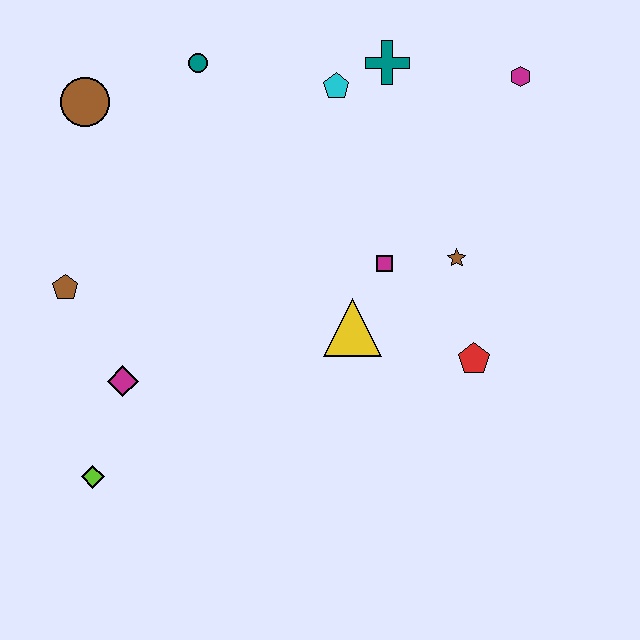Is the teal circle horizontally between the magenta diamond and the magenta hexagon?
Yes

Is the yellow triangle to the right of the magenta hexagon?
No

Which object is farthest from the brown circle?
The red pentagon is farthest from the brown circle.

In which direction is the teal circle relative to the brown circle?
The teal circle is to the right of the brown circle.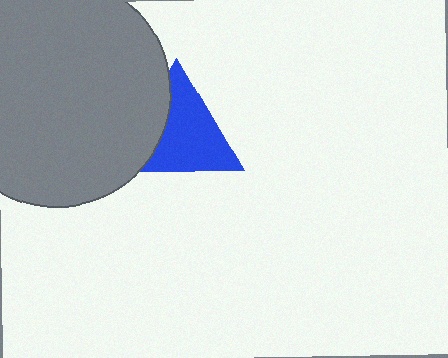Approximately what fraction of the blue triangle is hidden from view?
Roughly 30% of the blue triangle is hidden behind the gray circle.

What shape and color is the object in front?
The object in front is a gray circle.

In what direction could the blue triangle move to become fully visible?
The blue triangle could move right. That would shift it out from behind the gray circle entirely.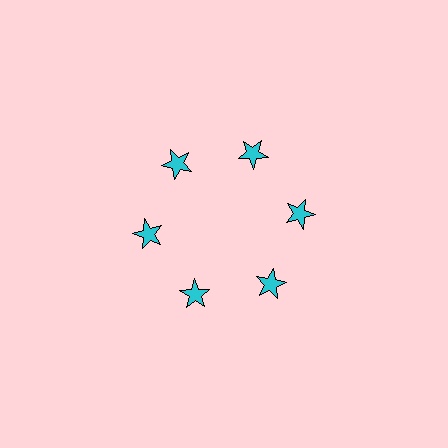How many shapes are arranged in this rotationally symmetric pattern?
There are 6 shapes, arranged in 6 groups of 1.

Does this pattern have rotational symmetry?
Yes, this pattern has 6-fold rotational symmetry. It looks the same after rotating 60 degrees around the center.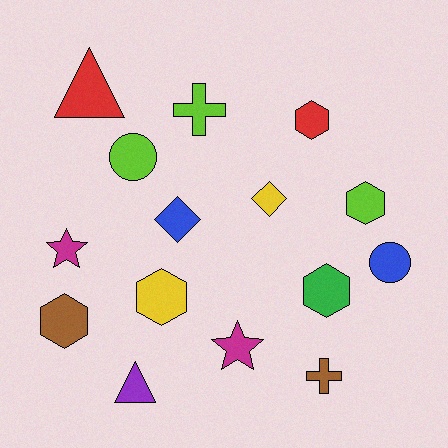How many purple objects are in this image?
There is 1 purple object.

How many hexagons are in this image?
There are 5 hexagons.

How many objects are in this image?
There are 15 objects.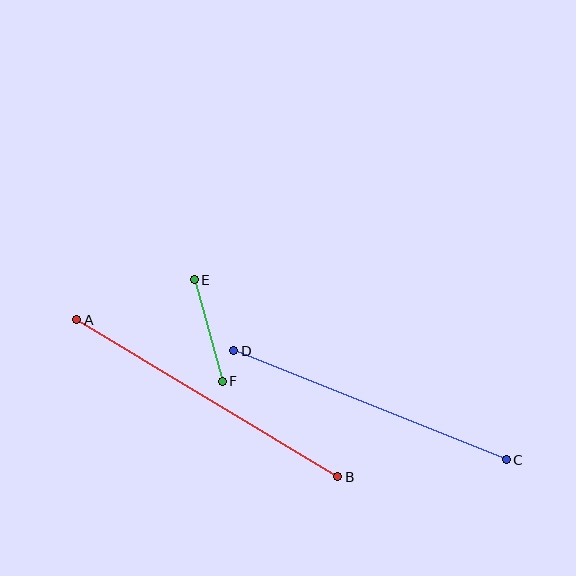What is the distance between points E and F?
The distance is approximately 105 pixels.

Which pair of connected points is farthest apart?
Points A and B are farthest apart.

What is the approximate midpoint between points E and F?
The midpoint is at approximately (208, 330) pixels.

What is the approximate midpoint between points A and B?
The midpoint is at approximately (207, 398) pixels.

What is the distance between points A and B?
The distance is approximately 304 pixels.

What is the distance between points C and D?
The distance is approximately 294 pixels.